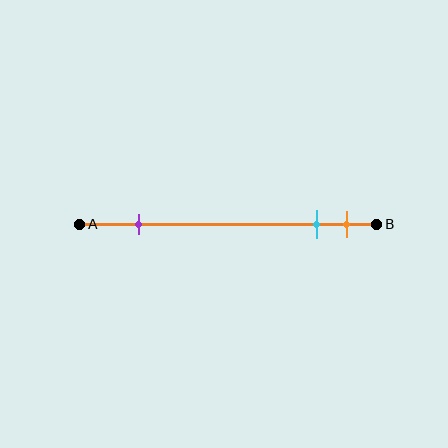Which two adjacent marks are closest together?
The cyan and orange marks are the closest adjacent pair.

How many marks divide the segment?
There are 3 marks dividing the segment.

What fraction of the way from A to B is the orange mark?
The orange mark is approximately 90% (0.9) of the way from A to B.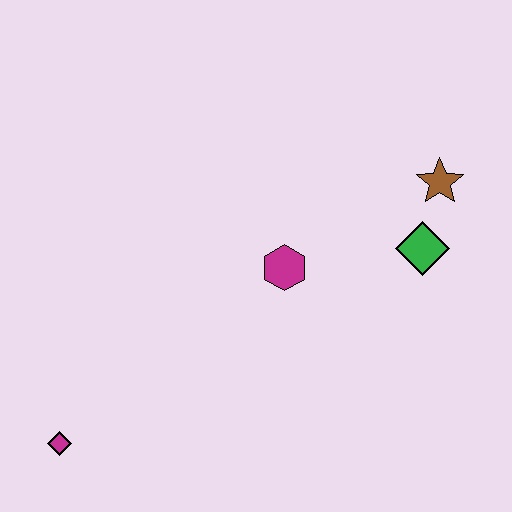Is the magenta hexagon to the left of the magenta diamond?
No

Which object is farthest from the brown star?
The magenta diamond is farthest from the brown star.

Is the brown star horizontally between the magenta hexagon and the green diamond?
No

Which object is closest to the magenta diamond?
The magenta hexagon is closest to the magenta diamond.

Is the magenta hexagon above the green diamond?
No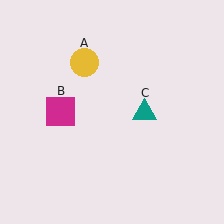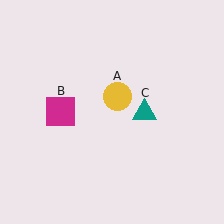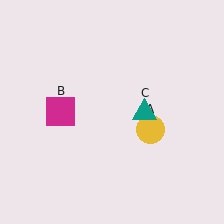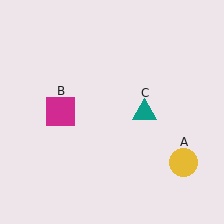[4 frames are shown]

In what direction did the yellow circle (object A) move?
The yellow circle (object A) moved down and to the right.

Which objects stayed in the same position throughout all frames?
Magenta square (object B) and teal triangle (object C) remained stationary.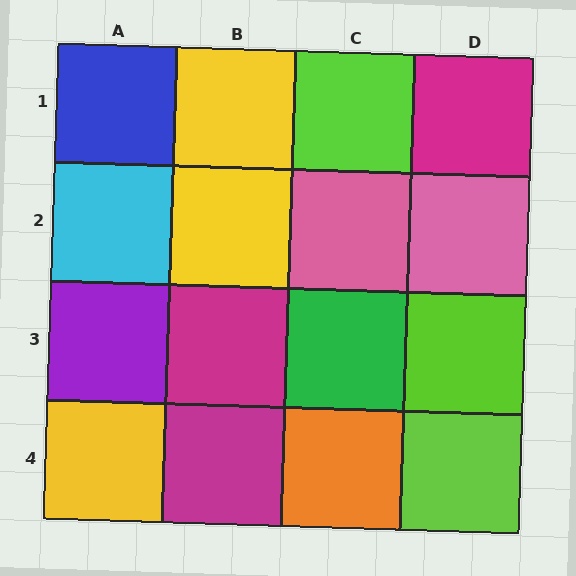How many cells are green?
1 cell is green.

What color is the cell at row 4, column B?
Magenta.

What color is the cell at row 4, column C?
Orange.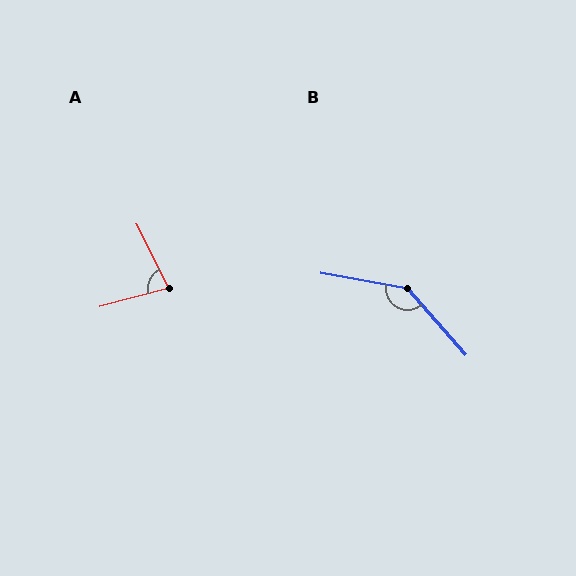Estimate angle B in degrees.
Approximately 141 degrees.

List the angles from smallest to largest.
A (78°), B (141°).